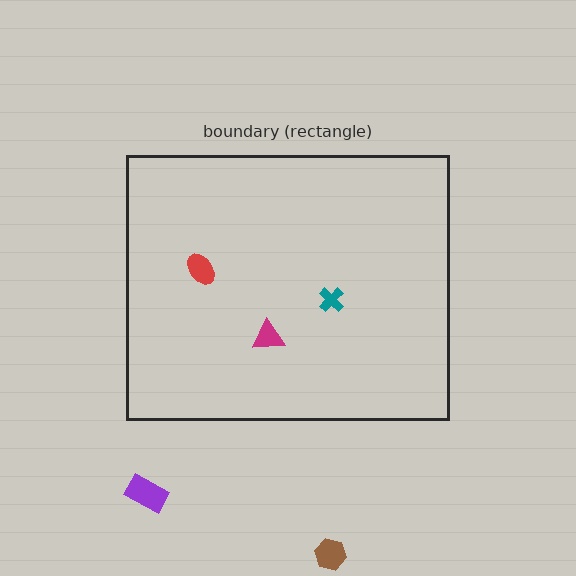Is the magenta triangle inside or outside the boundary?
Inside.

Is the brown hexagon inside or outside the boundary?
Outside.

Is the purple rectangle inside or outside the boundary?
Outside.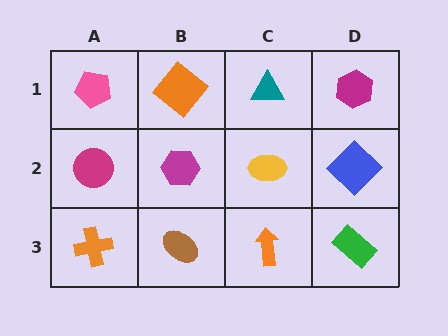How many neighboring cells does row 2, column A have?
3.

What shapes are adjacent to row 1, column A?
A magenta circle (row 2, column A), an orange diamond (row 1, column B).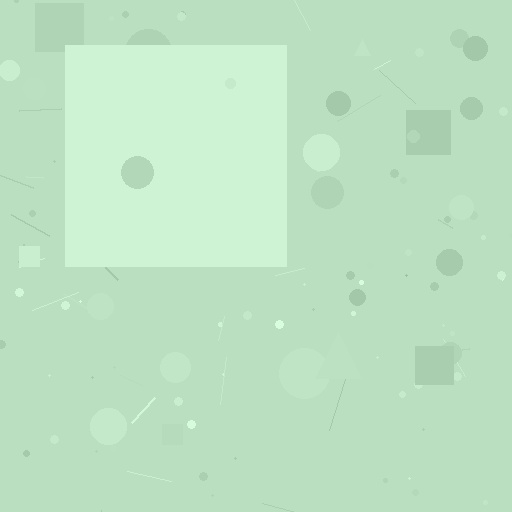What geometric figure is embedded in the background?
A square is embedded in the background.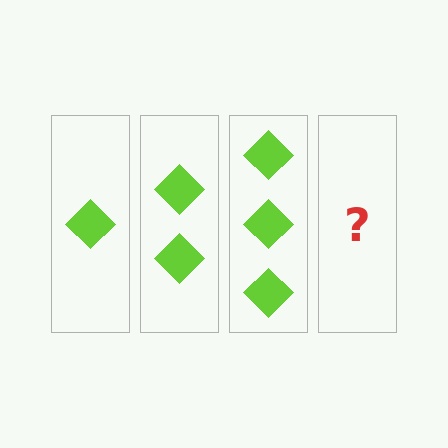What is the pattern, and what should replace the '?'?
The pattern is that each step adds one more diamond. The '?' should be 4 diamonds.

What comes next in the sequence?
The next element should be 4 diamonds.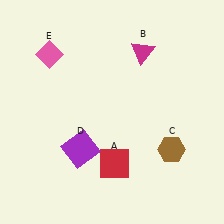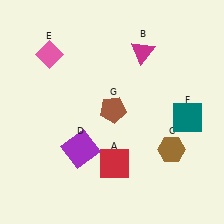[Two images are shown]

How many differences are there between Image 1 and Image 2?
There are 2 differences between the two images.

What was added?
A teal square (F), a brown pentagon (G) were added in Image 2.